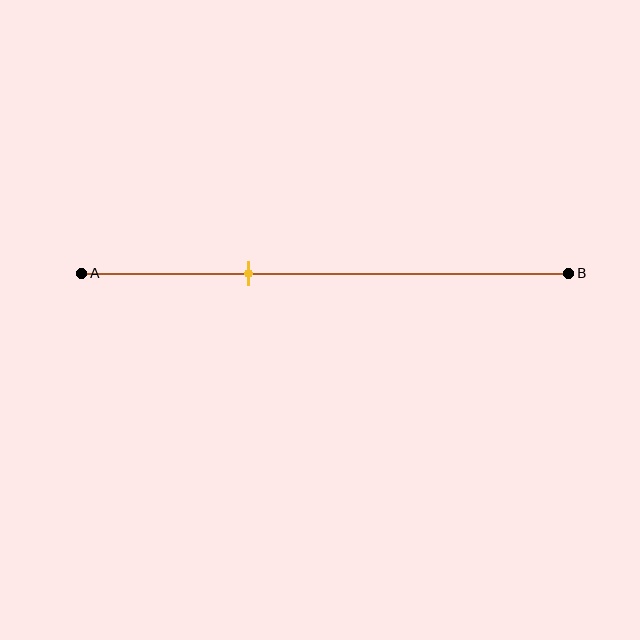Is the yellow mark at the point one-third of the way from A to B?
Yes, the mark is approximately at the one-third point.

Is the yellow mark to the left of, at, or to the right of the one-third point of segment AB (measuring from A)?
The yellow mark is approximately at the one-third point of segment AB.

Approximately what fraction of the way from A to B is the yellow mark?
The yellow mark is approximately 35% of the way from A to B.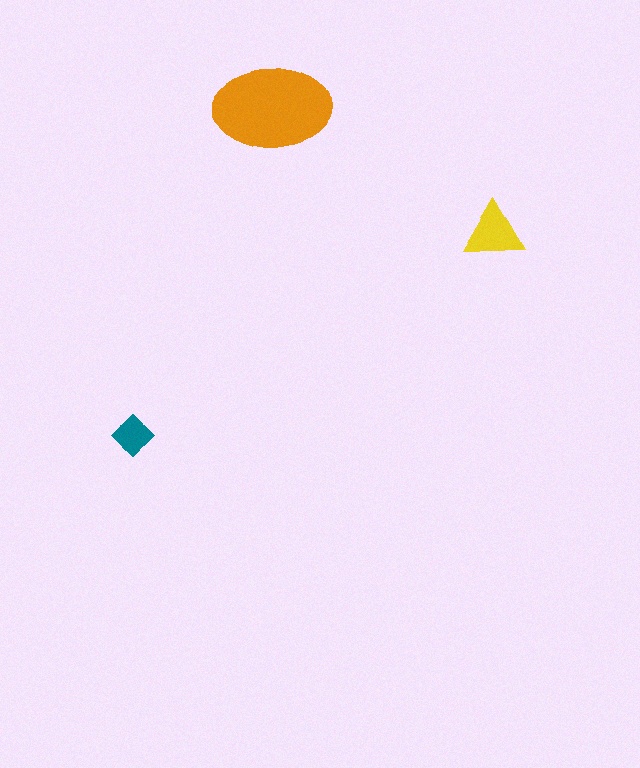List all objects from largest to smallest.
The orange ellipse, the yellow triangle, the teal diamond.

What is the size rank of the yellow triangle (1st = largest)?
2nd.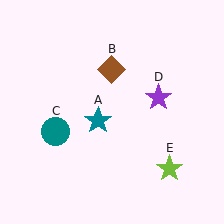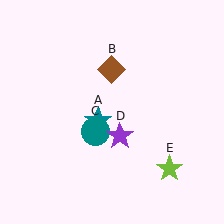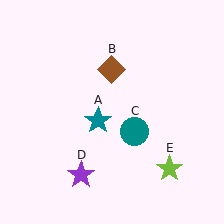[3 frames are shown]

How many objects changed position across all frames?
2 objects changed position: teal circle (object C), purple star (object D).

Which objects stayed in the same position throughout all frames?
Teal star (object A) and brown diamond (object B) and lime star (object E) remained stationary.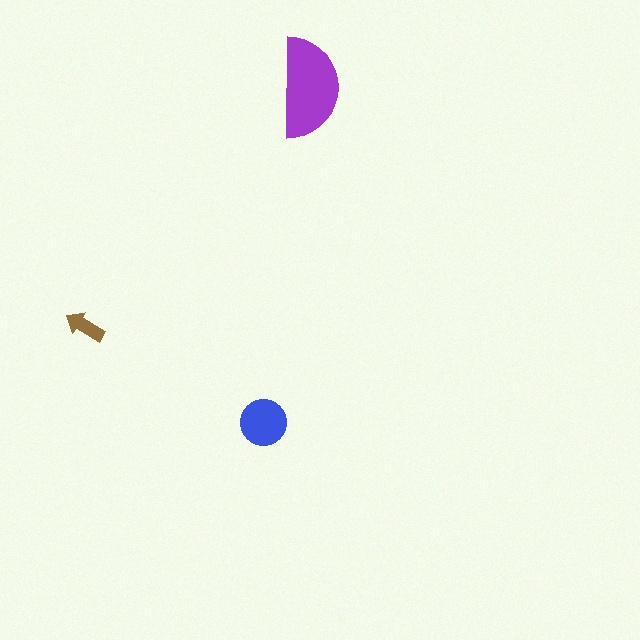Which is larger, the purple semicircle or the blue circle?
The purple semicircle.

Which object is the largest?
The purple semicircle.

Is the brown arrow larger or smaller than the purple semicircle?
Smaller.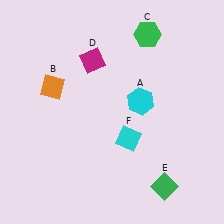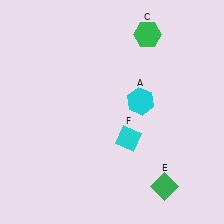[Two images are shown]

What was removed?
The magenta diamond (D), the orange diamond (B) were removed in Image 2.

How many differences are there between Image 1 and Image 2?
There are 2 differences between the two images.